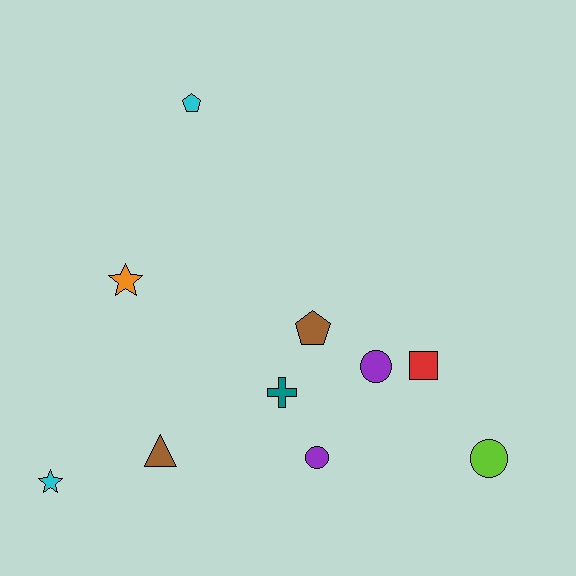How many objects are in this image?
There are 10 objects.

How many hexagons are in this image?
There are no hexagons.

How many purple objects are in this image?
There are 2 purple objects.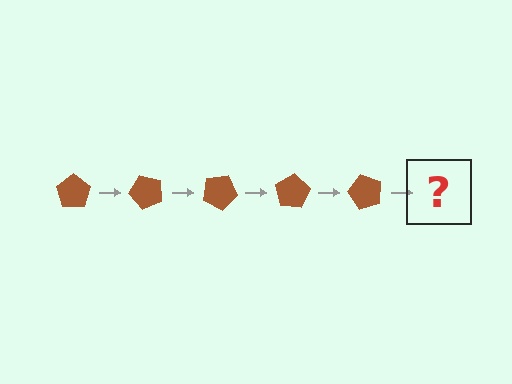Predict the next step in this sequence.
The next step is a brown pentagon rotated 250 degrees.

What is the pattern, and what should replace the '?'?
The pattern is that the pentagon rotates 50 degrees each step. The '?' should be a brown pentagon rotated 250 degrees.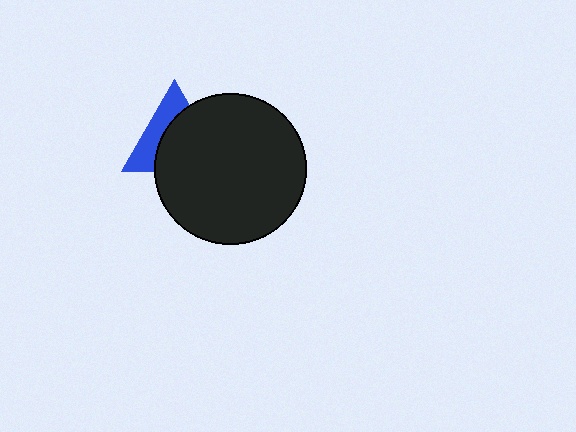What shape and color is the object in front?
The object in front is a black circle.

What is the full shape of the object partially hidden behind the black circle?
The partially hidden object is a blue triangle.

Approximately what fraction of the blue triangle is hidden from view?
Roughly 60% of the blue triangle is hidden behind the black circle.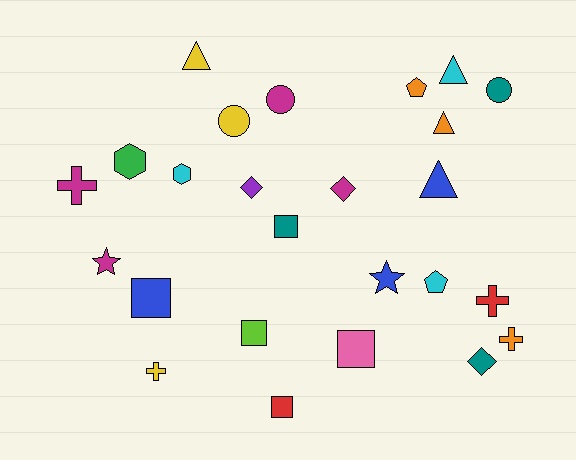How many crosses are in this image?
There are 4 crosses.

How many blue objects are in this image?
There are 3 blue objects.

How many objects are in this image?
There are 25 objects.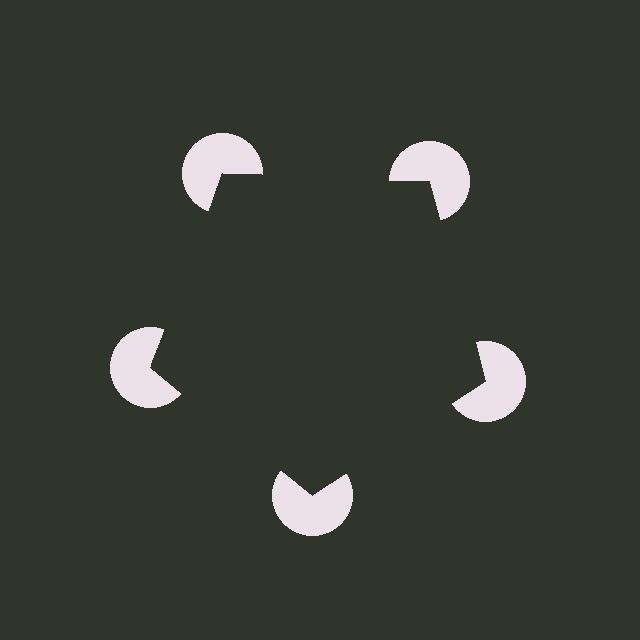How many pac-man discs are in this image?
There are 5 — one at each vertex of the illusory pentagon.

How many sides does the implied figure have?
5 sides.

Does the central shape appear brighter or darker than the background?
It typically appears slightly darker than the background, even though no actual brightness change is drawn.